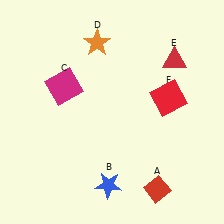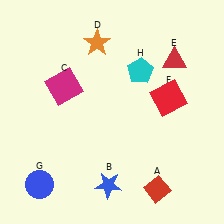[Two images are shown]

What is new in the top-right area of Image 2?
A cyan pentagon (H) was added in the top-right area of Image 2.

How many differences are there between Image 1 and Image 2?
There are 2 differences between the two images.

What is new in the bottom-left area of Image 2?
A blue circle (G) was added in the bottom-left area of Image 2.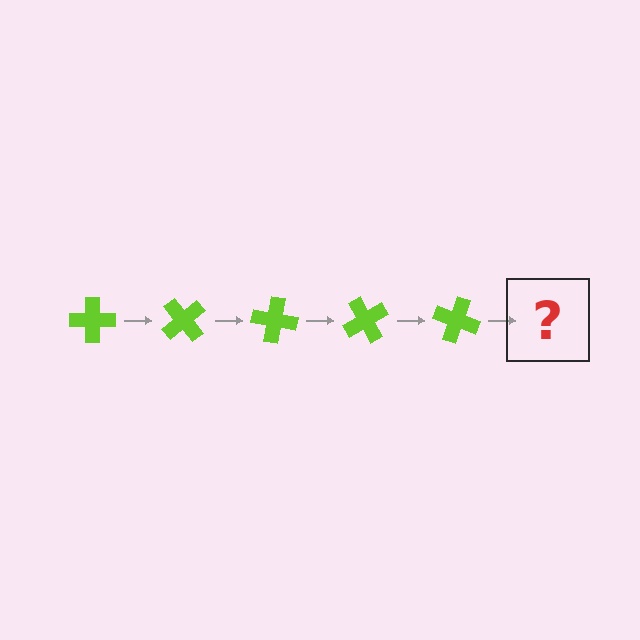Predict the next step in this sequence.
The next step is a lime cross rotated 250 degrees.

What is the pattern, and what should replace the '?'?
The pattern is that the cross rotates 50 degrees each step. The '?' should be a lime cross rotated 250 degrees.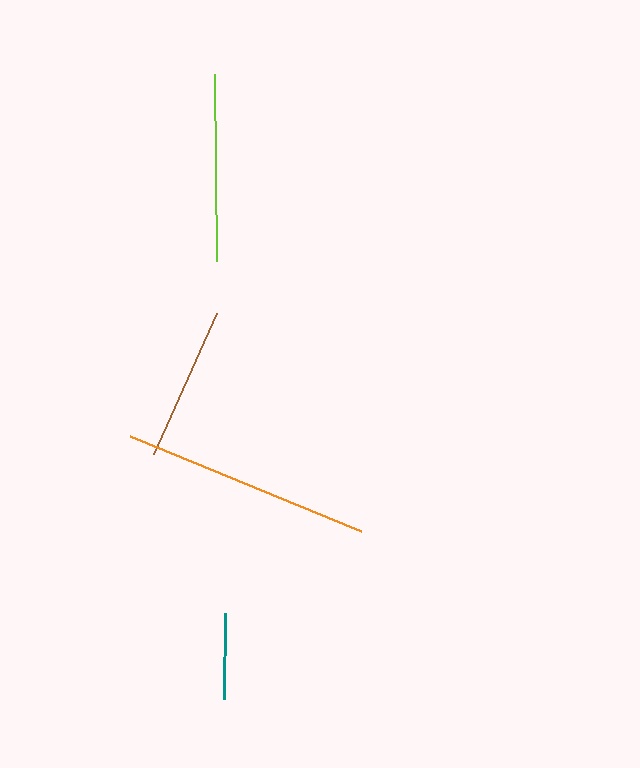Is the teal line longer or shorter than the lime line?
The lime line is longer than the teal line.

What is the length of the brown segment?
The brown segment is approximately 155 pixels long.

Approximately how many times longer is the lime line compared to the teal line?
The lime line is approximately 2.2 times the length of the teal line.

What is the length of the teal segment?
The teal segment is approximately 85 pixels long.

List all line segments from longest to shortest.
From longest to shortest: orange, lime, brown, teal.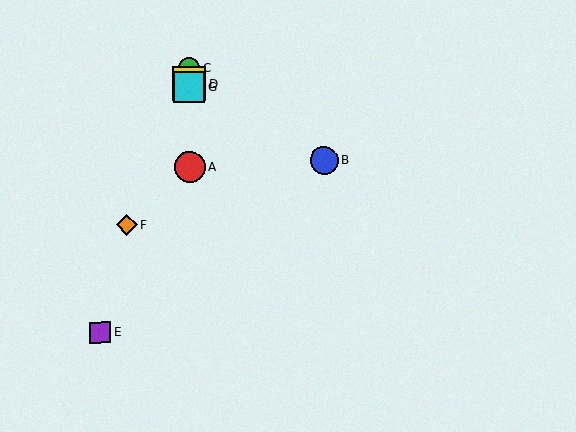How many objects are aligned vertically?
4 objects (A, C, D, G) are aligned vertically.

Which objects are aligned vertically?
Objects A, C, D, G are aligned vertically.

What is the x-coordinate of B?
Object B is at x≈324.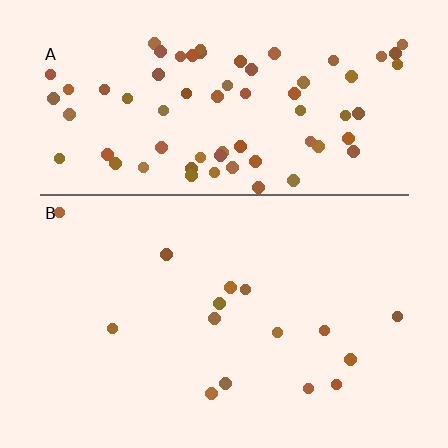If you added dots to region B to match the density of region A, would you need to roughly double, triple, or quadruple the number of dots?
Approximately quadruple.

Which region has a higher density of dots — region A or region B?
A (the top).